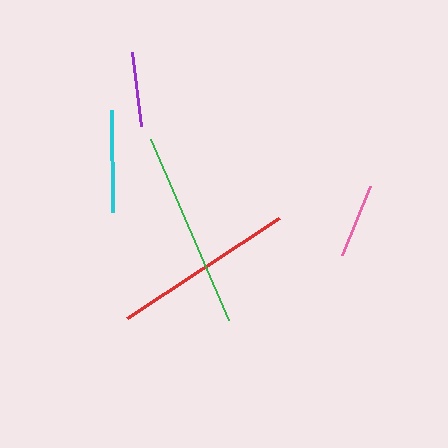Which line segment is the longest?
The green line is the longest at approximately 197 pixels.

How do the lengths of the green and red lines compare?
The green and red lines are approximately the same length.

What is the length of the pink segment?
The pink segment is approximately 75 pixels long.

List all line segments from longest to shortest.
From longest to shortest: green, red, cyan, purple, pink.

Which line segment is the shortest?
The pink line is the shortest at approximately 75 pixels.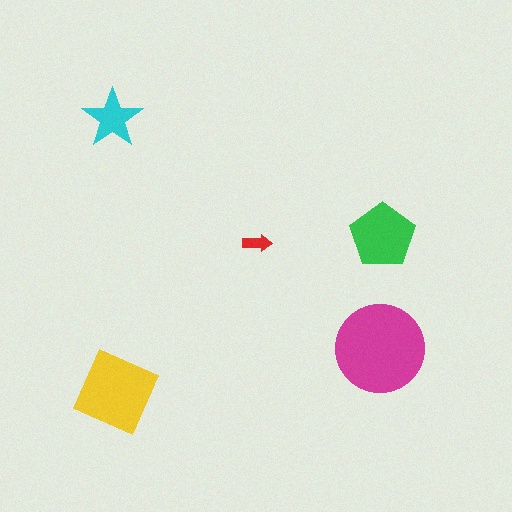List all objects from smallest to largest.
The red arrow, the cyan star, the green pentagon, the yellow square, the magenta circle.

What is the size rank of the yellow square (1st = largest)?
2nd.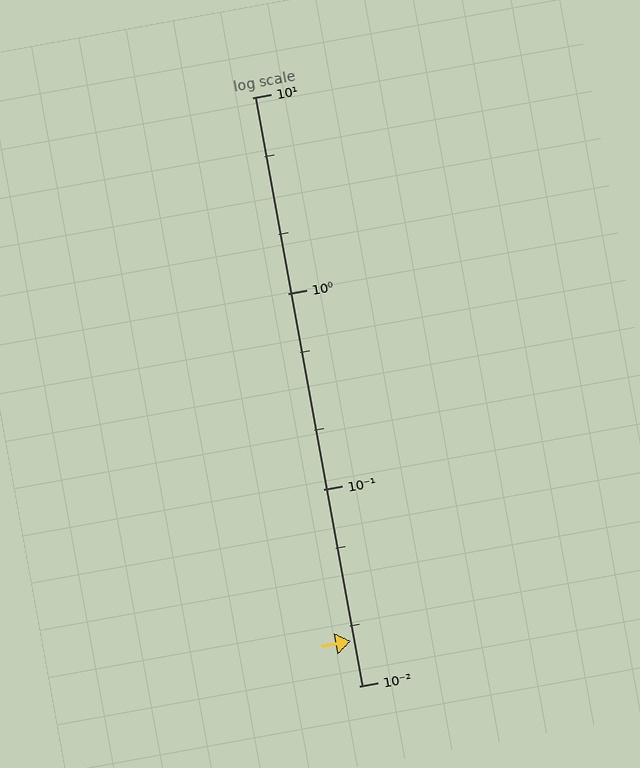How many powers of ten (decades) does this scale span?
The scale spans 3 decades, from 0.01 to 10.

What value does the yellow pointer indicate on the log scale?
The pointer indicates approximately 0.017.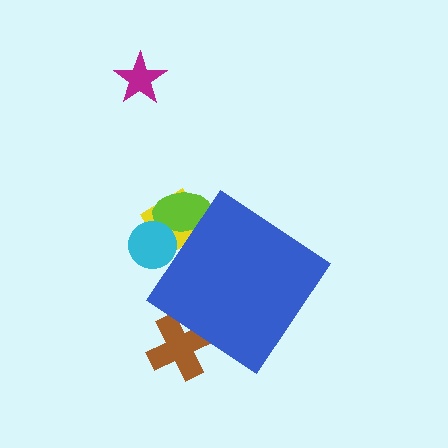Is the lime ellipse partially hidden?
Yes, the lime ellipse is partially hidden behind the blue diamond.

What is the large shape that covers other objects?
A blue diamond.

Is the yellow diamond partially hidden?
Yes, the yellow diamond is partially hidden behind the blue diamond.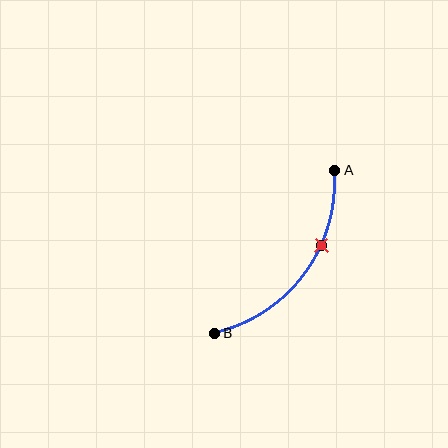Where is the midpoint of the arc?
The arc midpoint is the point on the curve farthest from the straight line joining A and B. It sits below and to the right of that line.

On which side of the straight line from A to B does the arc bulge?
The arc bulges below and to the right of the straight line connecting A and B.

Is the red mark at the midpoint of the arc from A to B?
No. The red mark lies on the arc but is closer to endpoint A. The arc midpoint would be at the point on the curve equidistant along the arc from both A and B.